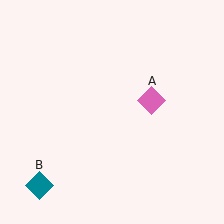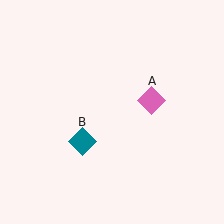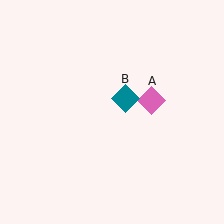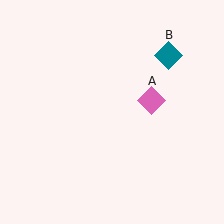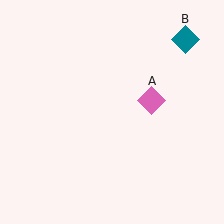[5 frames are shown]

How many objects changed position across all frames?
1 object changed position: teal diamond (object B).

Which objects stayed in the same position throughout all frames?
Pink diamond (object A) remained stationary.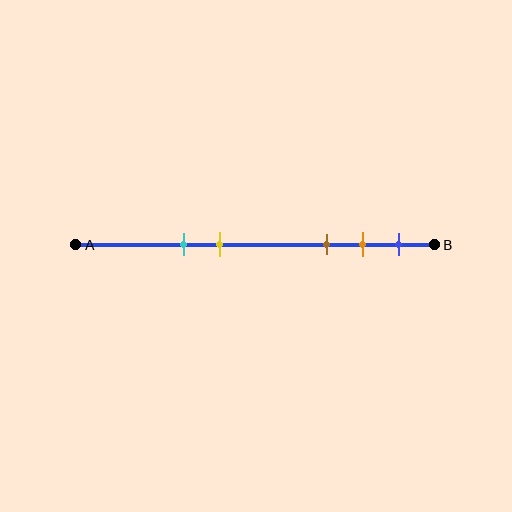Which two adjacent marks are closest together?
The orange and blue marks are the closest adjacent pair.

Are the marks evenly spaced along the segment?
No, the marks are not evenly spaced.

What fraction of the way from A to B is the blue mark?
The blue mark is approximately 90% (0.9) of the way from A to B.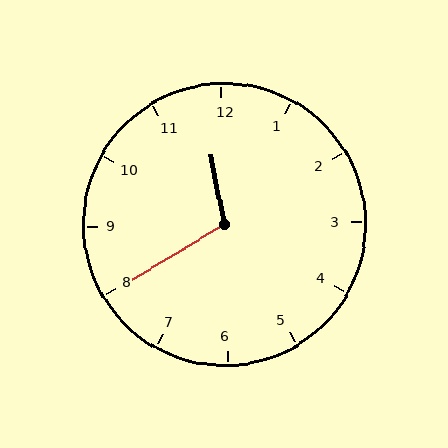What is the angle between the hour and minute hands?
Approximately 110 degrees.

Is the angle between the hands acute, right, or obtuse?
It is obtuse.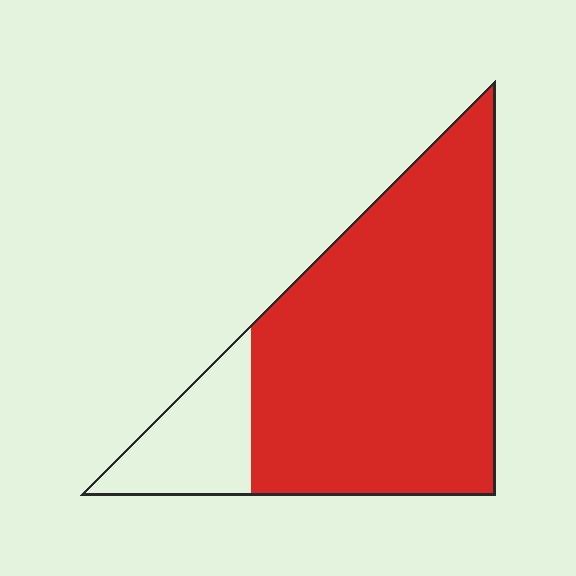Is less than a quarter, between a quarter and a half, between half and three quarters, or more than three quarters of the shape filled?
More than three quarters.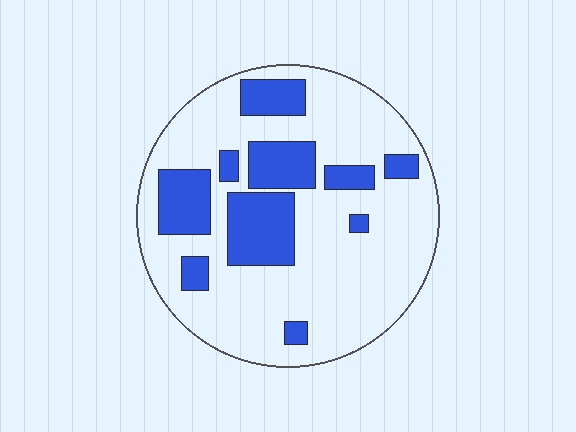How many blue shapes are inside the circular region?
10.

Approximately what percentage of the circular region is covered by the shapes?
Approximately 25%.